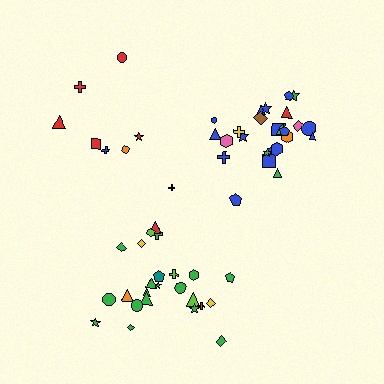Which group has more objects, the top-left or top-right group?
The top-right group.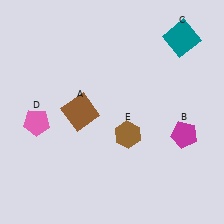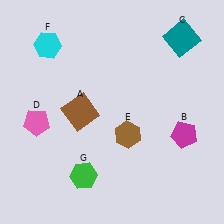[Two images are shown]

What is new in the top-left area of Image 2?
A cyan hexagon (F) was added in the top-left area of Image 2.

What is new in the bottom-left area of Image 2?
A green hexagon (G) was added in the bottom-left area of Image 2.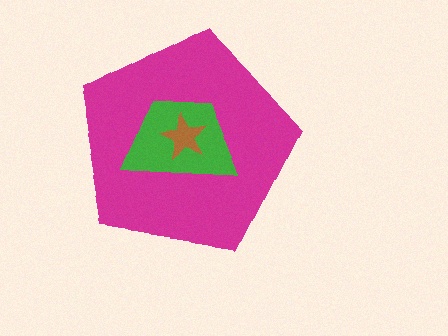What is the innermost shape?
The brown star.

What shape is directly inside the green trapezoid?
The brown star.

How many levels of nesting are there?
3.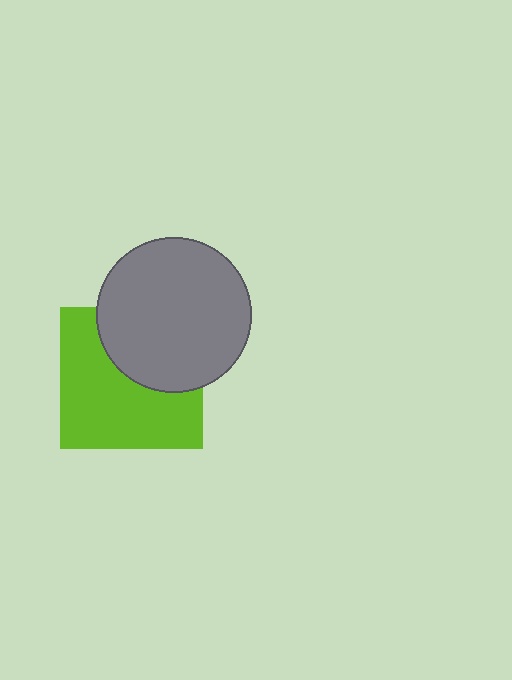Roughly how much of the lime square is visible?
About half of it is visible (roughly 62%).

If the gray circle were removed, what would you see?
You would see the complete lime square.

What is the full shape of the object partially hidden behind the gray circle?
The partially hidden object is a lime square.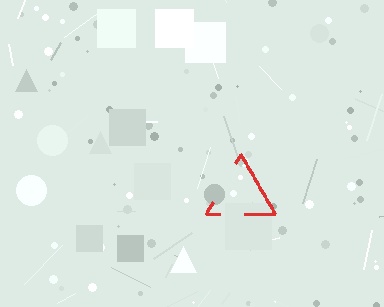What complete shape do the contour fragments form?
The contour fragments form a triangle.